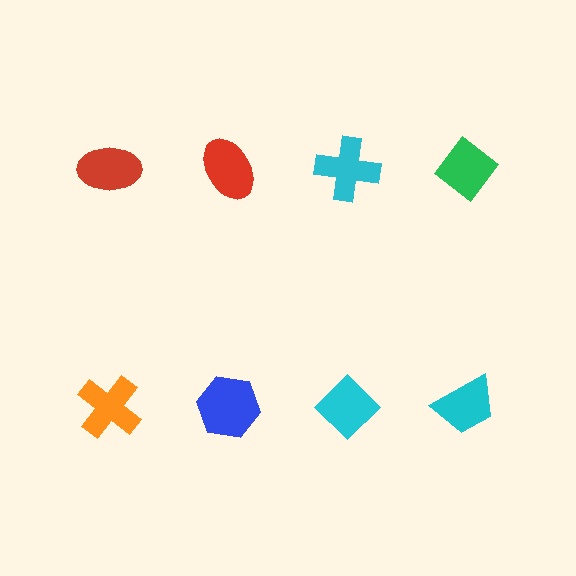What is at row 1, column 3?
A cyan cross.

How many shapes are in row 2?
4 shapes.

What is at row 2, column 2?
A blue hexagon.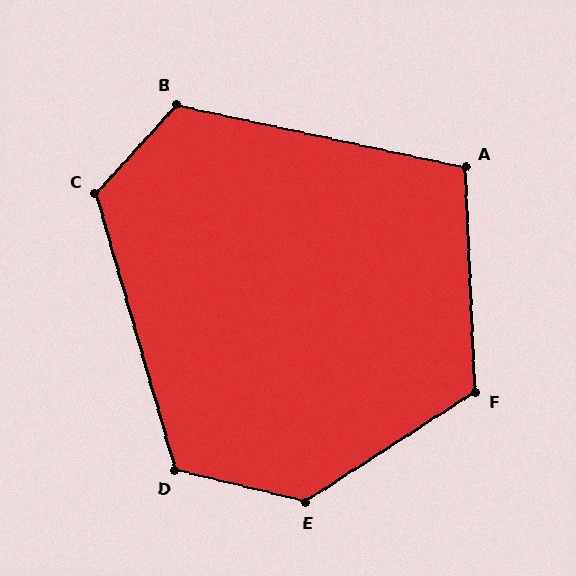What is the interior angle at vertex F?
Approximately 120 degrees (obtuse).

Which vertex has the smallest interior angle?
A, at approximately 105 degrees.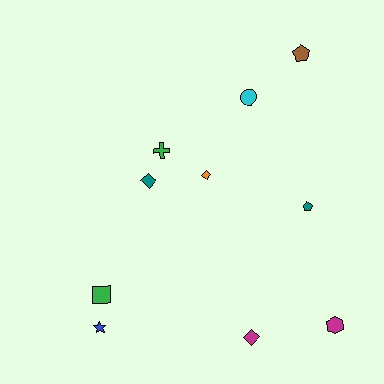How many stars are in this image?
There is 1 star.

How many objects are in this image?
There are 10 objects.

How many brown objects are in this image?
There is 1 brown object.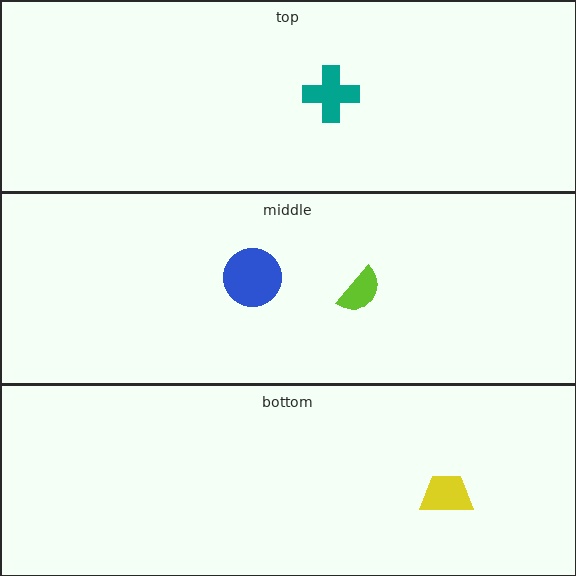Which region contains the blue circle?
The middle region.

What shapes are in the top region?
The teal cross.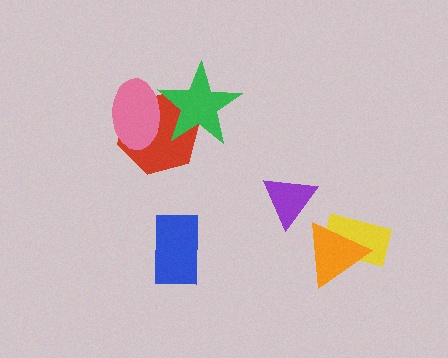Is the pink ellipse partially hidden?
Yes, it is partially covered by another shape.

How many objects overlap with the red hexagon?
2 objects overlap with the red hexagon.